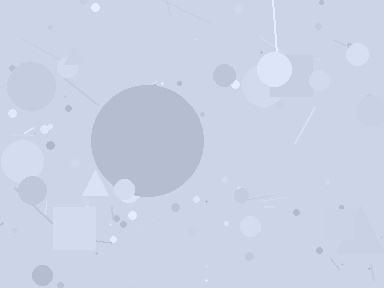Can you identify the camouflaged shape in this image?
The camouflaged shape is a circle.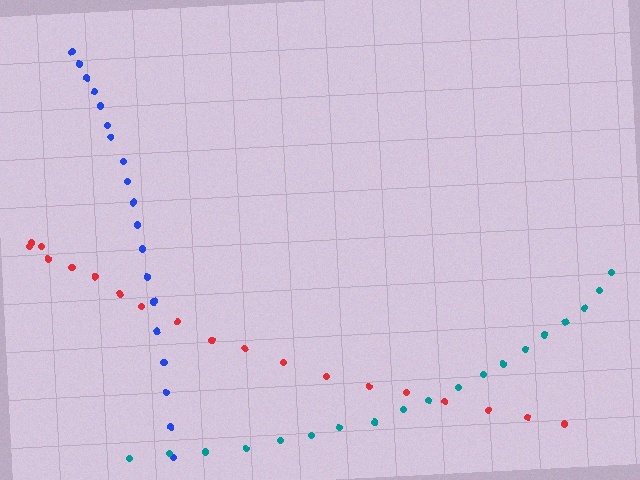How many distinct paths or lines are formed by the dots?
There are 3 distinct paths.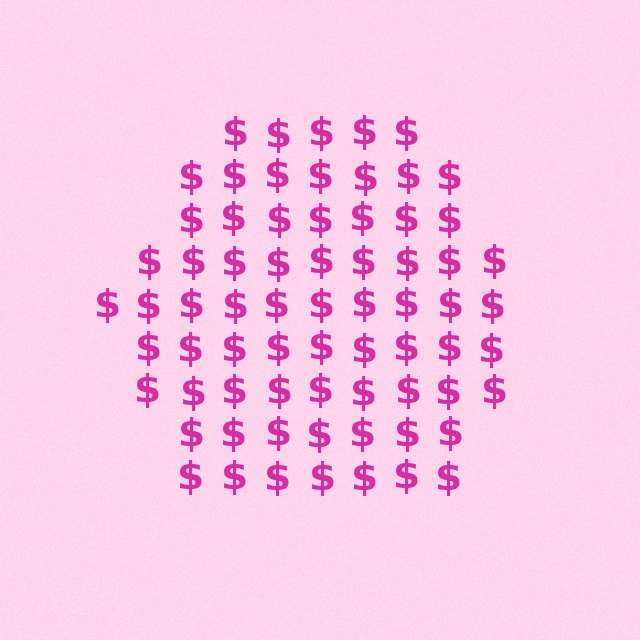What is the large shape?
The large shape is a hexagon.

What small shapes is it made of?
It is made of small dollar signs.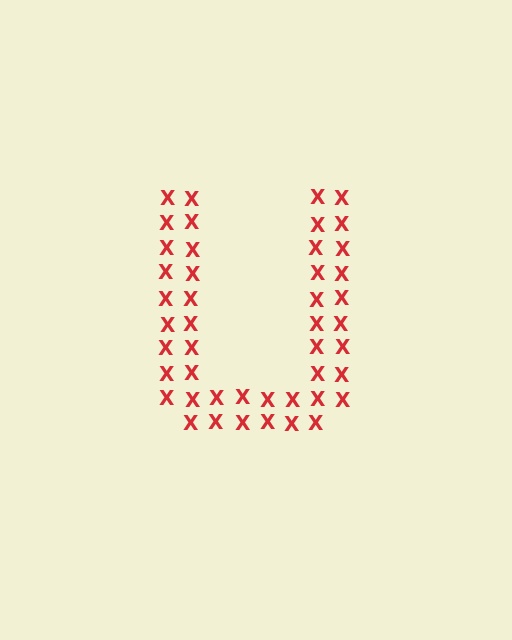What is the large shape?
The large shape is the letter U.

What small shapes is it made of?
It is made of small letter X's.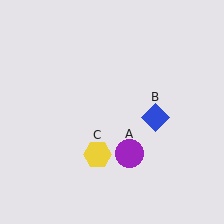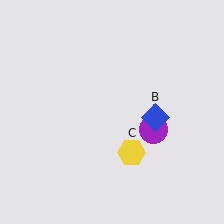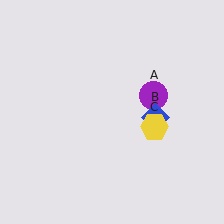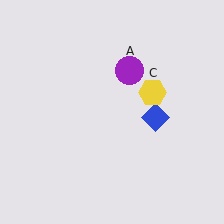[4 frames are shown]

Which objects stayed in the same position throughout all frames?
Blue diamond (object B) remained stationary.